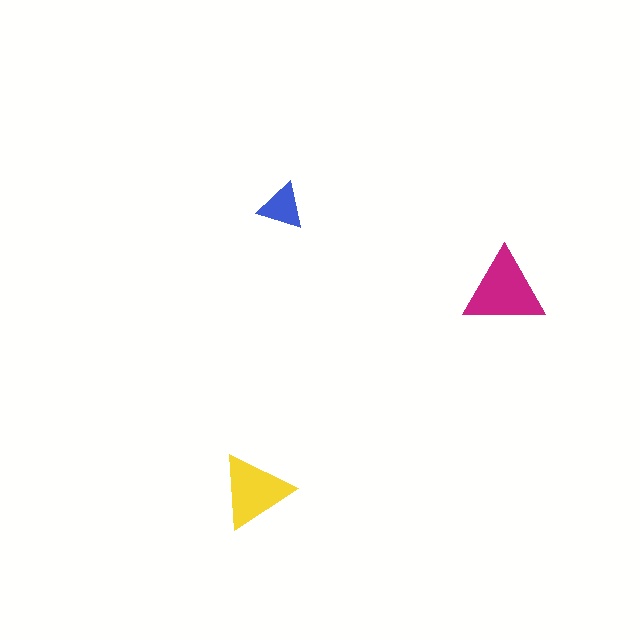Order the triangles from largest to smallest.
the magenta one, the yellow one, the blue one.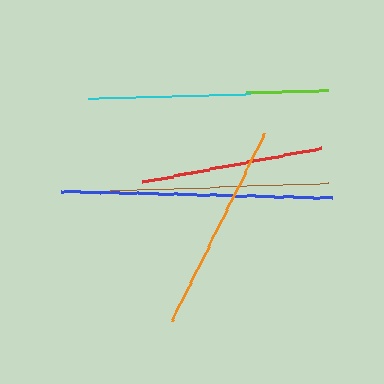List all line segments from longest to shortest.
From longest to shortest: blue, brown, orange, red, cyan, lime.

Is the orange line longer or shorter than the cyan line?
The orange line is longer than the cyan line.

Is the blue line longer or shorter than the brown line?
The blue line is longer than the brown line.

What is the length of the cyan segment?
The cyan segment is approximately 162 pixels long.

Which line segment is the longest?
The blue line is the longest at approximately 271 pixels.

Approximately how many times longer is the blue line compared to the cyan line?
The blue line is approximately 1.7 times the length of the cyan line.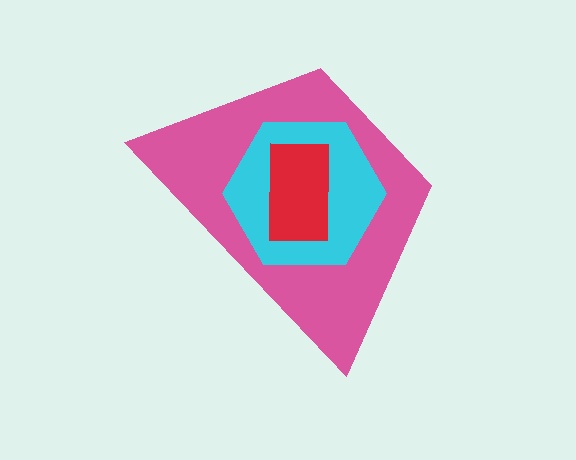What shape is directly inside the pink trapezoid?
The cyan hexagon.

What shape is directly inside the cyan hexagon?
The red rectangle.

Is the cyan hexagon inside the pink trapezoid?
Yes.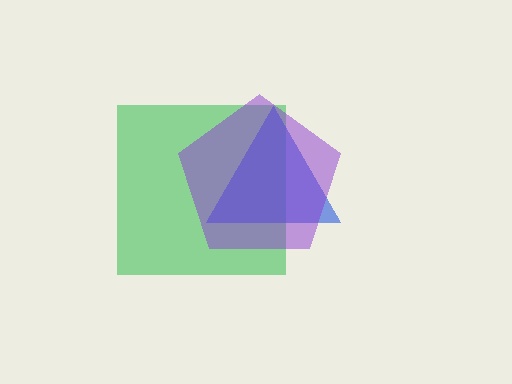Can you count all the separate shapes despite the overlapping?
Yes, there are 3 separate shapes.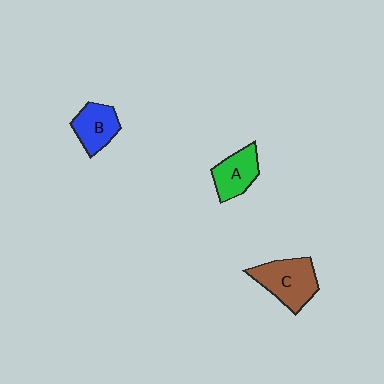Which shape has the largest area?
Shape C (brown).